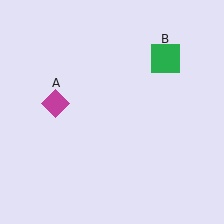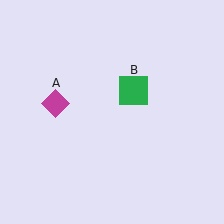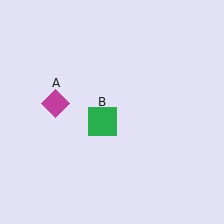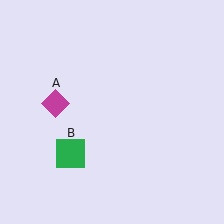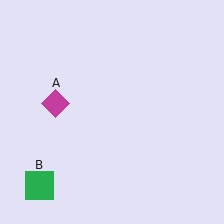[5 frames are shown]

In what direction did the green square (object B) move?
The green square (object B) moved down and to the left.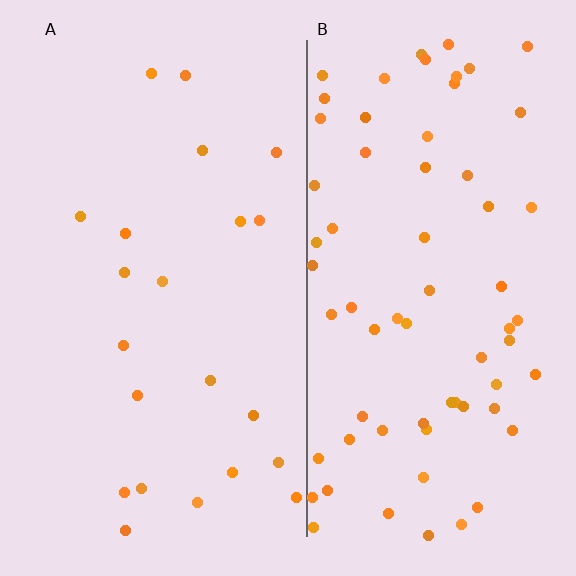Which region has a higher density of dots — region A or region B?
B (the right).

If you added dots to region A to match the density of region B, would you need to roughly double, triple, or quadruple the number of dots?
Approximately triple.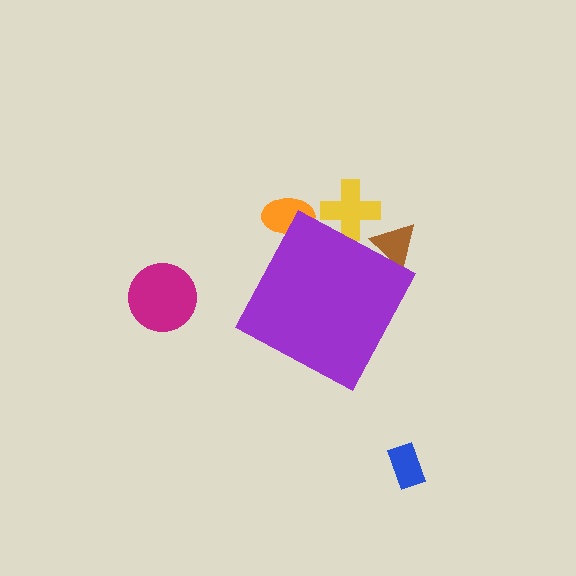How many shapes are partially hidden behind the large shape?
3 shapes are partially hidden.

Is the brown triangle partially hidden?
Yes, the brown triangle is partially hidden behind the purple diamond.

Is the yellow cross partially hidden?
Yes, the yellow cross is partially hidden behind the purple diamond.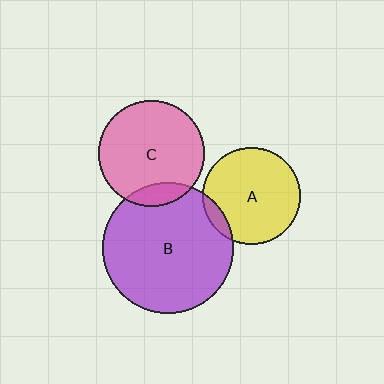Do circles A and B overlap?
Yes.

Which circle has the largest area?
Circle B (purple).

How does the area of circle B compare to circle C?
Approximately 1.5 times.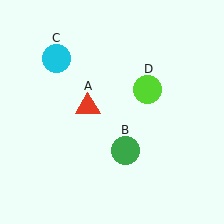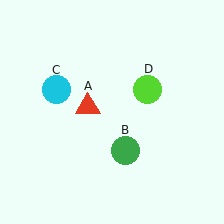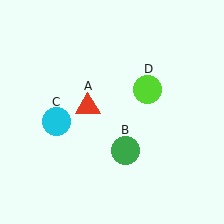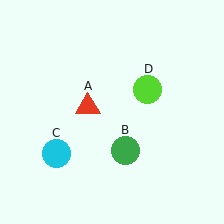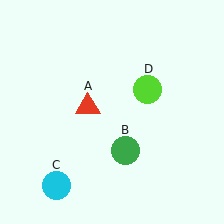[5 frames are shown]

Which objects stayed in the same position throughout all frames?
Red triangle (object A) and green circle (object B) and lime circle (object D) remained stationary.